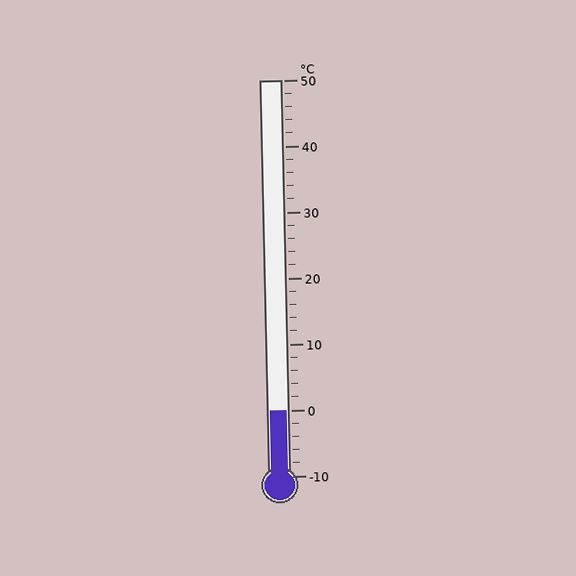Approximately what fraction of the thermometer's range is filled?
The thermometer is filled to approximately 15% of its range.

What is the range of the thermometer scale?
The thermometer scale ranges from -10°C to 50°C.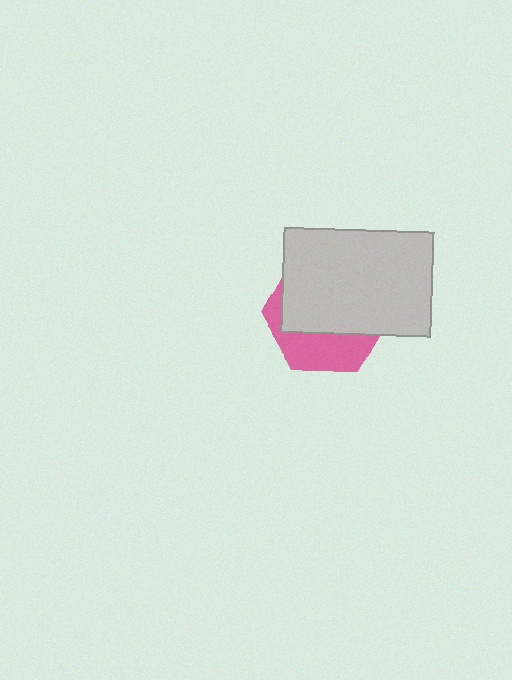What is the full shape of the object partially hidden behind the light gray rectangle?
The partially hidden object is a pink hexagon.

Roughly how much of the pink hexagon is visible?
A small part of it is visible (roughly 35%).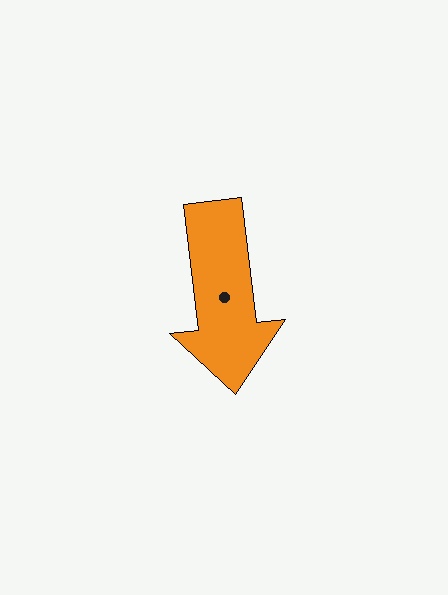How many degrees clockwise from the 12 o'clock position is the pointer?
Approximately 173 degrees.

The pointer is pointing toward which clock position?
Roughly 6 o'clock.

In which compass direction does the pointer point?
South.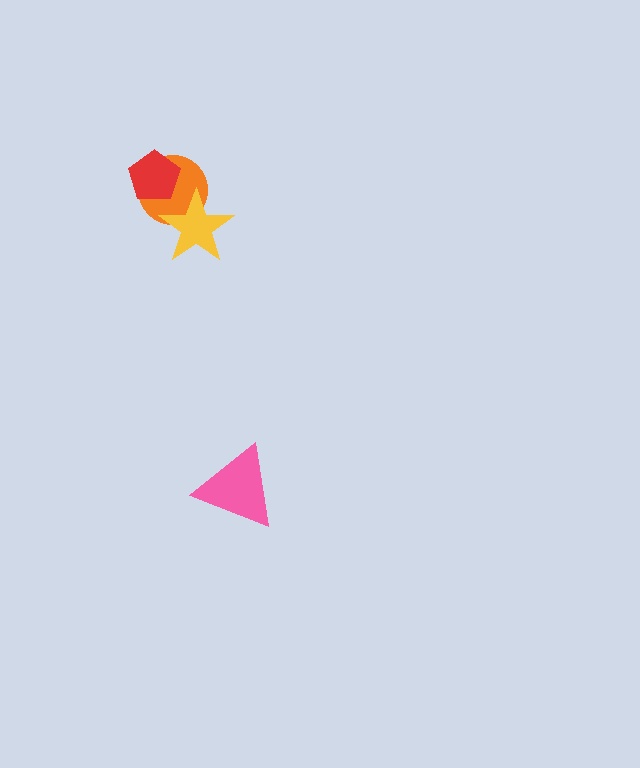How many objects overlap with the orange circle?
2 objects overlap with the orange circle.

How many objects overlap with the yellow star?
1 object overlaps with the yellow star.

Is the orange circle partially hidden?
Yes, it is partially covered by another shape.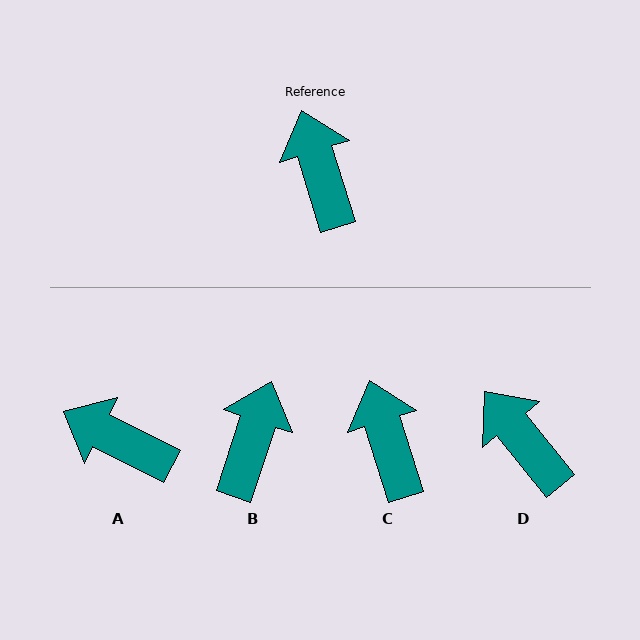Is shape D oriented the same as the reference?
No, it is off by about 21 degrees.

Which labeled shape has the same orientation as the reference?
C.